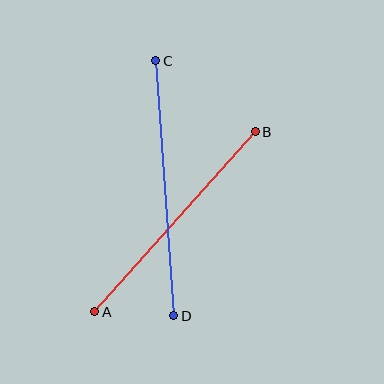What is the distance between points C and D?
The distance is approximately 255 pixels.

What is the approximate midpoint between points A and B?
The midpoint is at approximately (175, 222) pixels.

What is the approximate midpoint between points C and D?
The midpoint is at approximately (165, 188) pixels.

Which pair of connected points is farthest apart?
Points C and D are farthest apart.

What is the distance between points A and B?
The distance is approximately 241 pixels.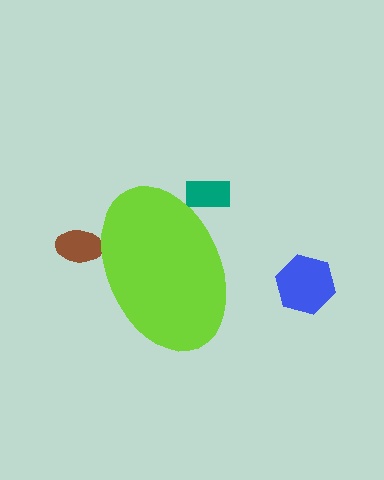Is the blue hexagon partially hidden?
No, the blue hexagon is fully visible.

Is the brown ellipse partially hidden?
Yes, the brown ellipse is partially hidden behind the lime ellipse.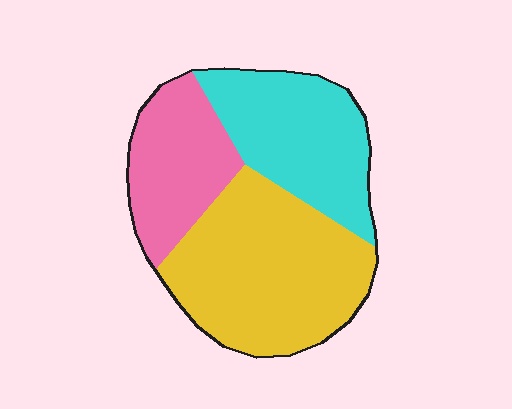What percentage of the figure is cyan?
Cyan covers around 30% of the figure.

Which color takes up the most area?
Yellow, at roughly 45%.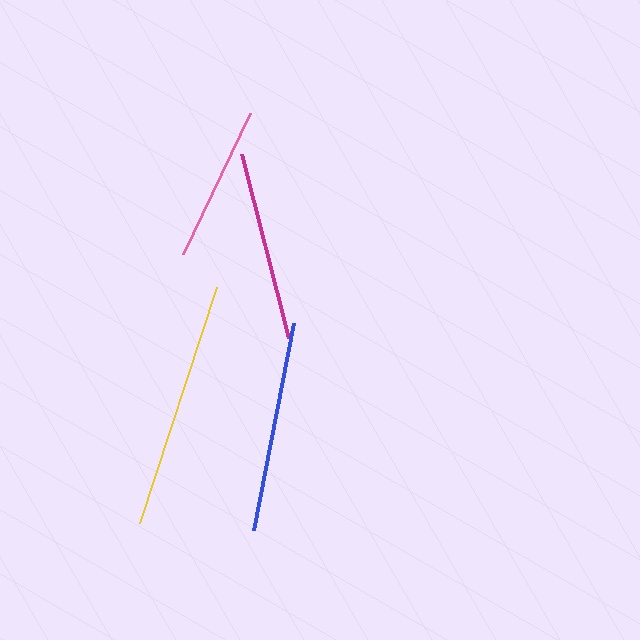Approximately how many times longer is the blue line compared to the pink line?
The blue line is approximately 1.3 times the length of the pink line.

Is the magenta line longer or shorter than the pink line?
The magenta line is longer than the pink line.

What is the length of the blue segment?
The blue segment is approximately 211 pixels long.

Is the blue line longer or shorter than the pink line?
The blue line is longer than the pink line.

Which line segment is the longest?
The yellow line is the longest at approximately 248 pixels.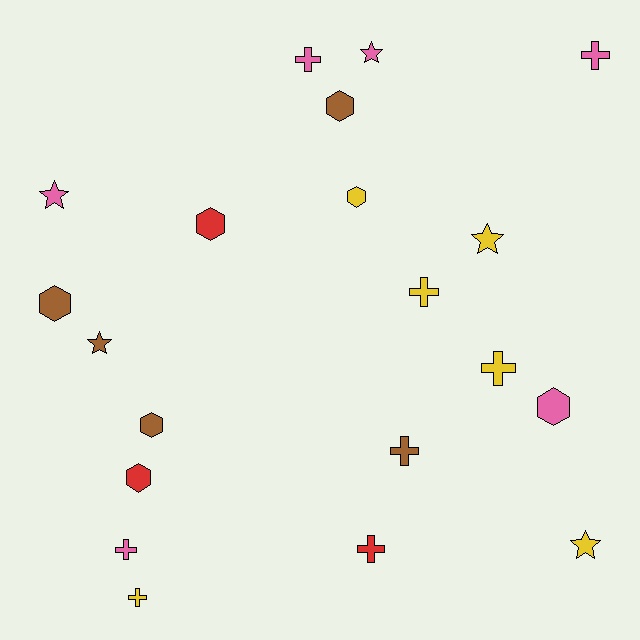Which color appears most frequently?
Pink, with 6 objects.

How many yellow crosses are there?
There are 3 yellow crosses.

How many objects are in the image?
There are 20 objects.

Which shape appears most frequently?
Cross, with 8 objects.